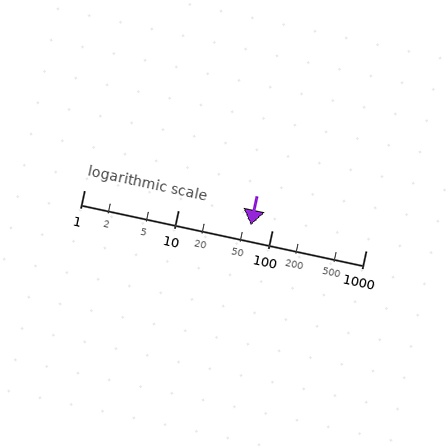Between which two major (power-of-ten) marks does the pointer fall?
The pointer is between 10 and 100.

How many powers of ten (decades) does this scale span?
The scale spans 3 decades, from 1 to 1000.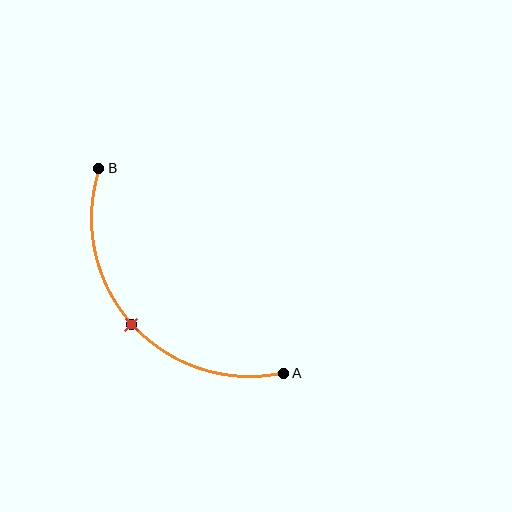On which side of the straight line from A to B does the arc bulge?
The arc bulges below and to the left of the straight line connecting A and B.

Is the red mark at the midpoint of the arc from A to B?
Yes. The red mark lies on the arc at equal arc-length from both A and B — it is the arc midpoint.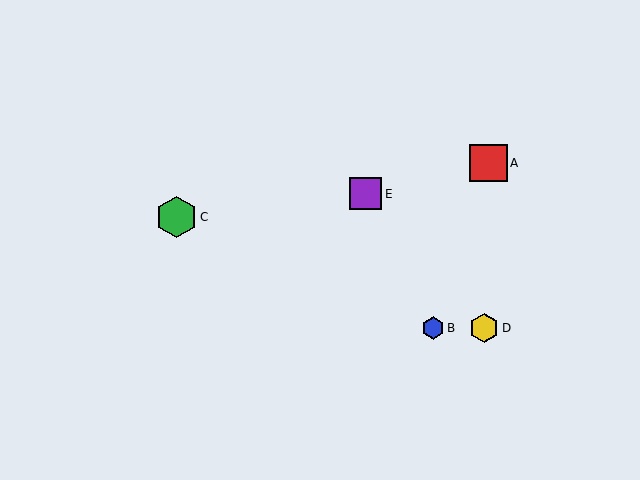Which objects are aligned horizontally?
Objects B, D are aligned horizontally.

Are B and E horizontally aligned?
No, B is at y≈328 and E is at y≈194.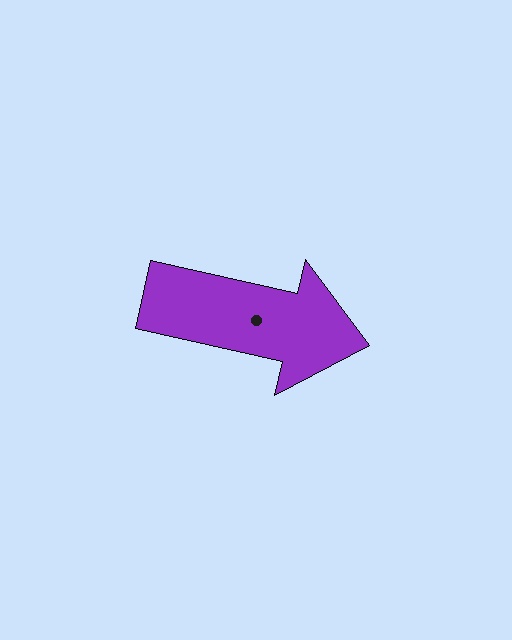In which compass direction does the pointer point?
East.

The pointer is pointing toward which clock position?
Roughly 3 o'clock.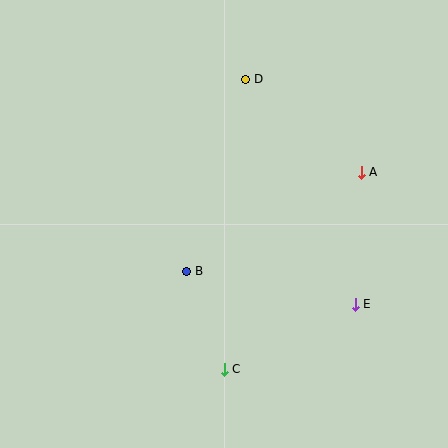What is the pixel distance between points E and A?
The distance between E and A is 132 pixels.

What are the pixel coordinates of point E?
Point E is at (355, 304).